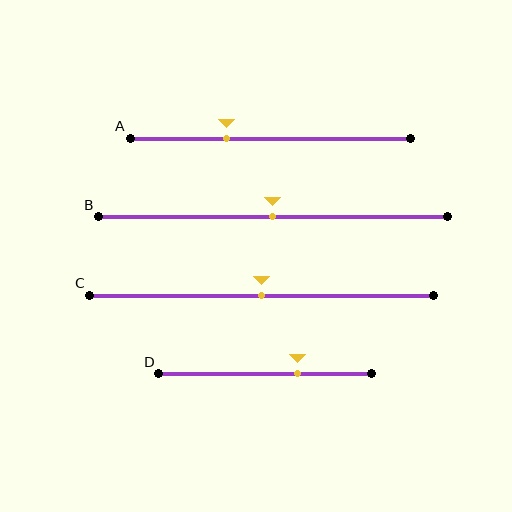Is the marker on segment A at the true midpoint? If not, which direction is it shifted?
No, the marker on segment A is shifted to the left by about 16% of the segment length.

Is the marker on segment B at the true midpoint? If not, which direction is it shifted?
Yes, the marker on segment B is at the true midpoint.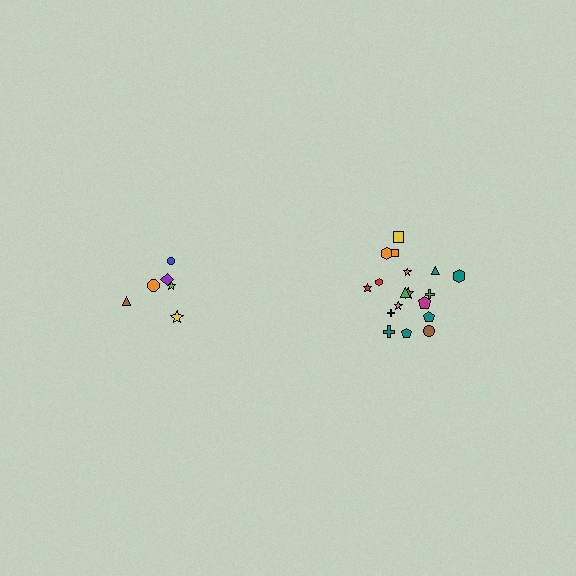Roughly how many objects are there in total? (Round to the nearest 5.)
Roughly 25 objects in total.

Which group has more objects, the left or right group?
The right group.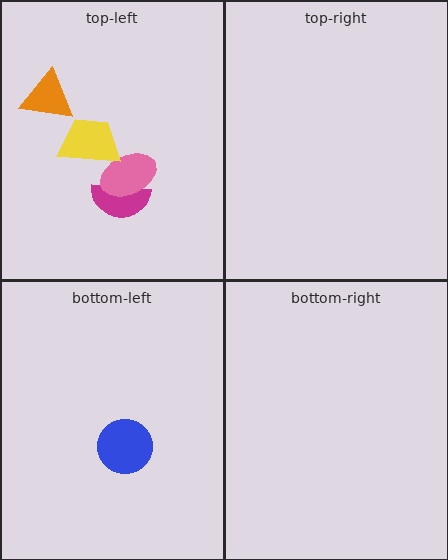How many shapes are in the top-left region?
4.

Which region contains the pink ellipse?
The top-left region.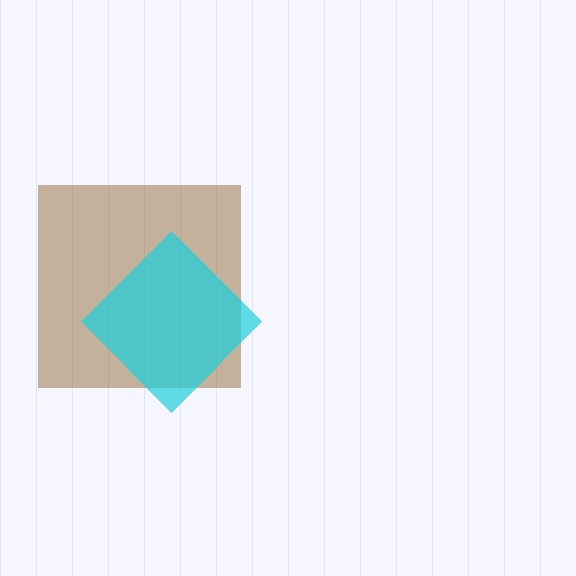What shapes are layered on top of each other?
The layered shapes are: a brown square, a cyan diamond.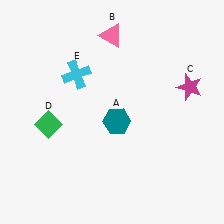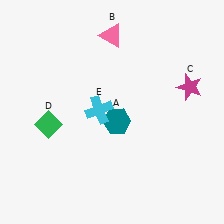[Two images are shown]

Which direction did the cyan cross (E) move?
The cyan cross (E) moved down.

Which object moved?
The cyan cross (E) moved down.